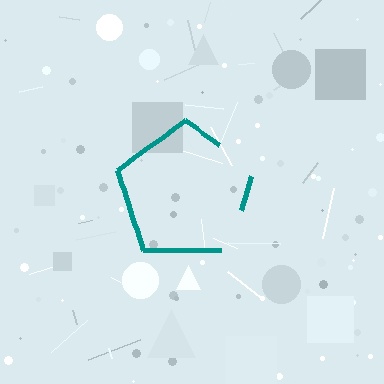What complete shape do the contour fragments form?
The contour fragments form a pentagon.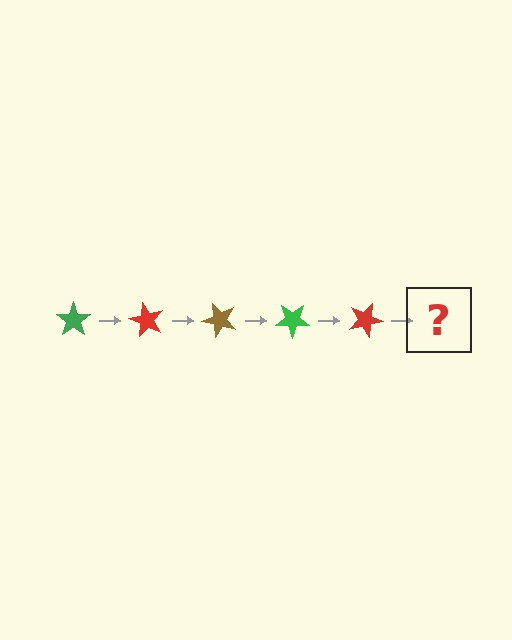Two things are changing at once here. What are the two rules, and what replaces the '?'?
The two rules are that it rotates 60 degrees each step and the color cycles through green, red, and brown. The '?' should be a brown star, rotated 300 degrees from the start.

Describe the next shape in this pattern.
It should be a brown star, rotated 300 degrees from the start.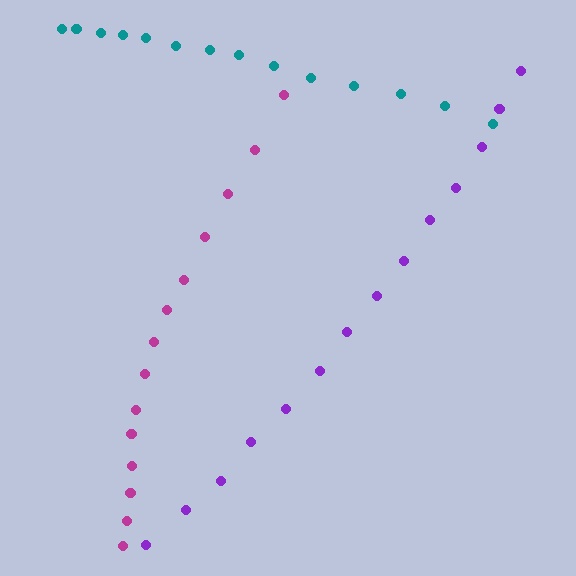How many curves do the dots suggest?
There are 3 distinct paths.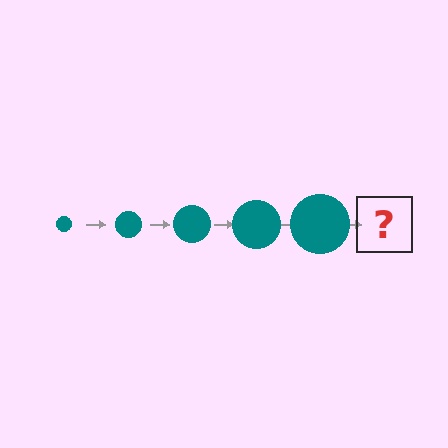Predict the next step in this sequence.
The next step is a teal circle, larger than the previous one.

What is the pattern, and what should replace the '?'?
The pattern is that the circle gets progressively larger each step. The '?' should be a teal circle, larger than the previous one.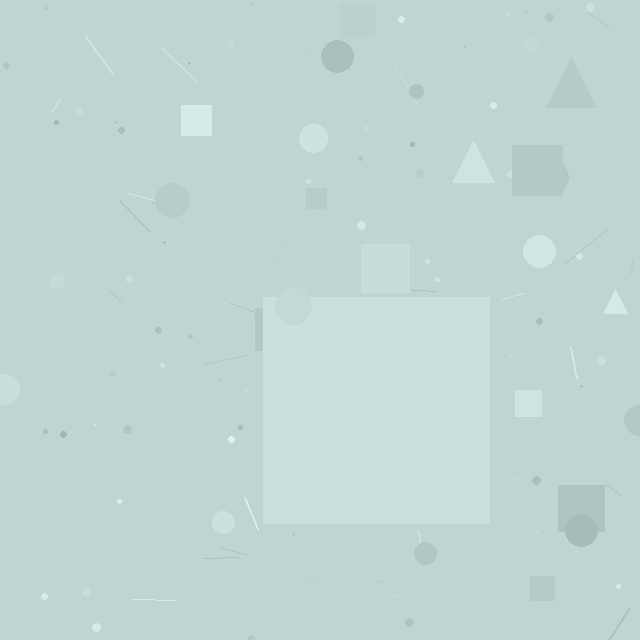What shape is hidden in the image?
A square is hidden in the image.